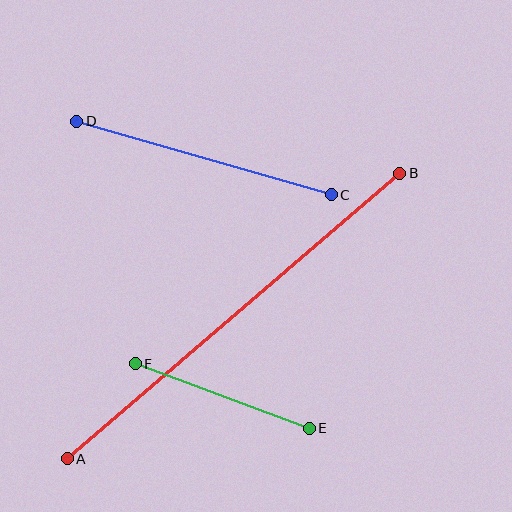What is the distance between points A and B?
The distance is approximately 438 pixels.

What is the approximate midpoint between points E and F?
The midpoint is at approximately (222, 396) pixels.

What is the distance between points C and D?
The distance is approximately 265 pixels.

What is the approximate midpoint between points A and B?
The midpoint is at approximately (233, 316) pixels.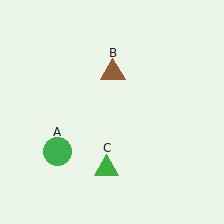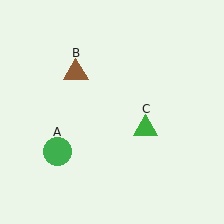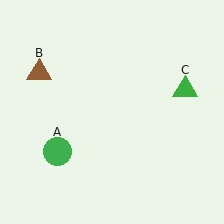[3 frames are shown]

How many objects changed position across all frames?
2 objects changed position: brown triangle (object B), green triangle (object C).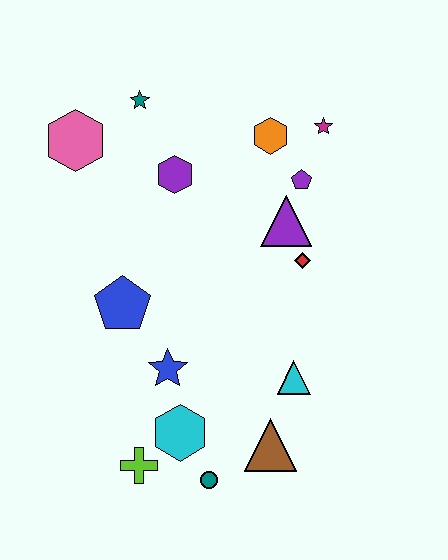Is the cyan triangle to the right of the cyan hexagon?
Yes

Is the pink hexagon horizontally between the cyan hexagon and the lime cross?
No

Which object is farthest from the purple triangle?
The lime cross is farthest from the purple triangle.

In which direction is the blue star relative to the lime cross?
The blue star is above the lime cross.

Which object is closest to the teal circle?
The cyan hexagon is closest to the teal circle.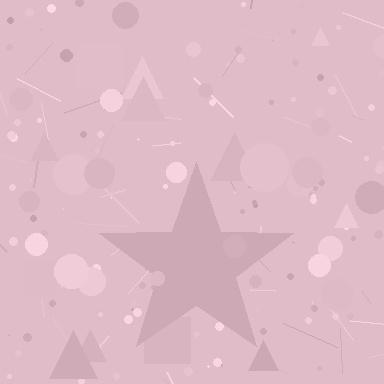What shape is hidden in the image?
A star is hidden in the image.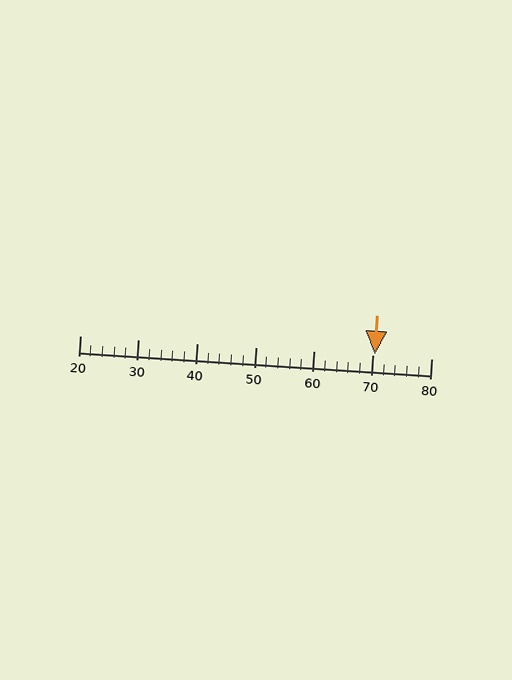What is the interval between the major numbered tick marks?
The major tick marks are spaced 10 units apart.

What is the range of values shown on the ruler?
The ruler shows values from 20 to 80.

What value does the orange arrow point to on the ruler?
The orange arrow points to approximately 70.